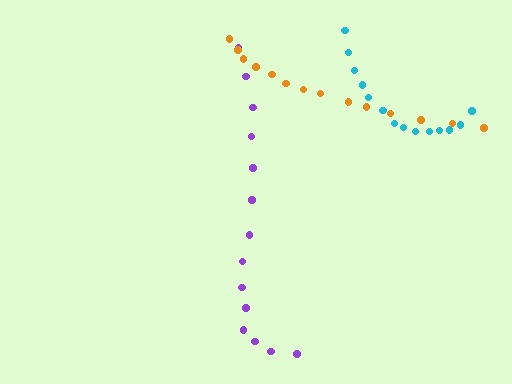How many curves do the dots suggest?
There are 3 distinct paths.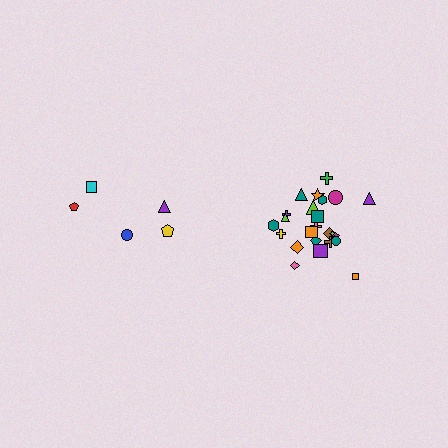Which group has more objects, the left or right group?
The right group.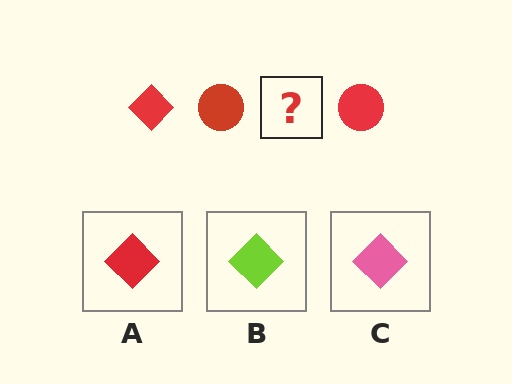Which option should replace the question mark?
Option A.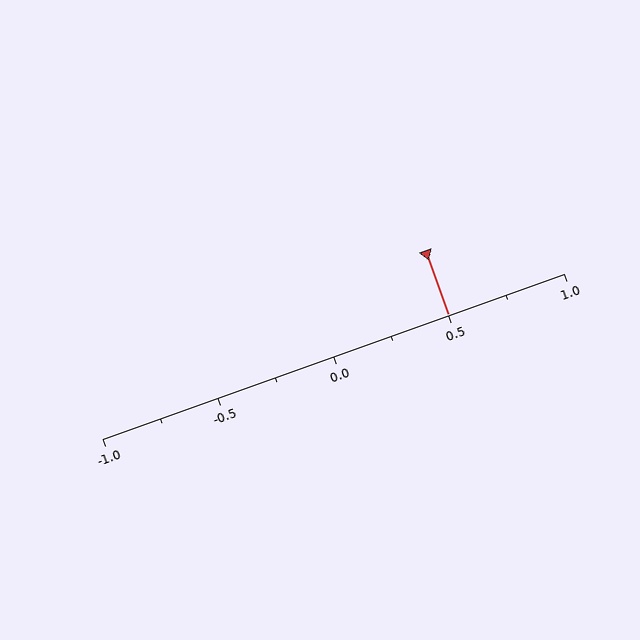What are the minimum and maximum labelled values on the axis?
The axis runs from -1.0 to 1.0.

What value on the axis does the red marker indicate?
The marker indicates approximately 0.5.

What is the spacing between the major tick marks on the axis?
The major ticks are spaced 0.5 apart.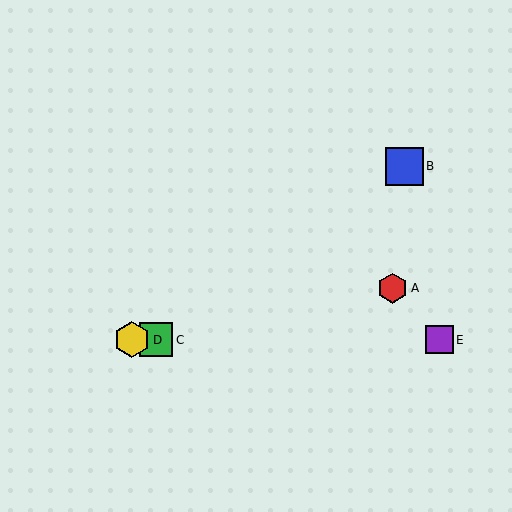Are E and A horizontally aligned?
No, E is at y≈340 and A is at y≈288.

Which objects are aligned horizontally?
Objects C, D, E are aligned horizontally.